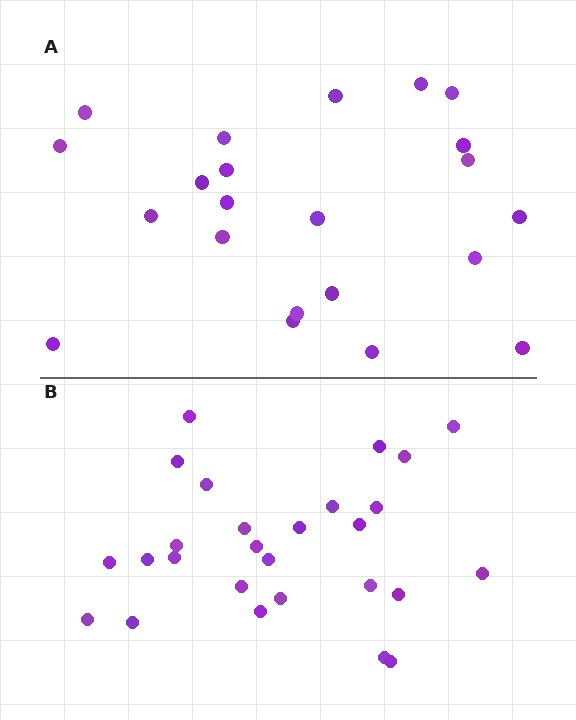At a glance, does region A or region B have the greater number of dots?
Region B (the bottom region) has more dots.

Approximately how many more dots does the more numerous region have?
Region B has about 5 more dots than region A.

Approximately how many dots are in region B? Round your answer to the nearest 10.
About 30 dots. (The exact count is 27, which rounds to 30.)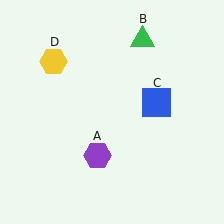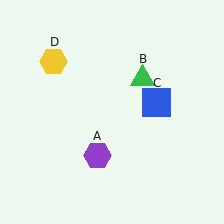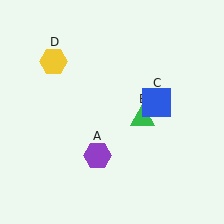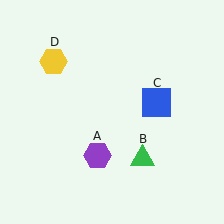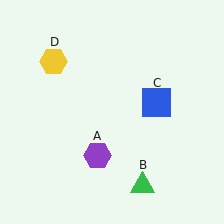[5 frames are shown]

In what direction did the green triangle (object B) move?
The green triangle (object B) moved down.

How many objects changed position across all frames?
1 object changed position: green triangle (object B).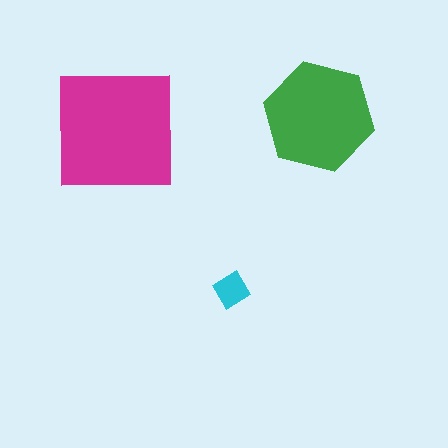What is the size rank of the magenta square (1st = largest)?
1st.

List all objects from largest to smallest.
The magenta square, the green hexagon, the cyan diamond.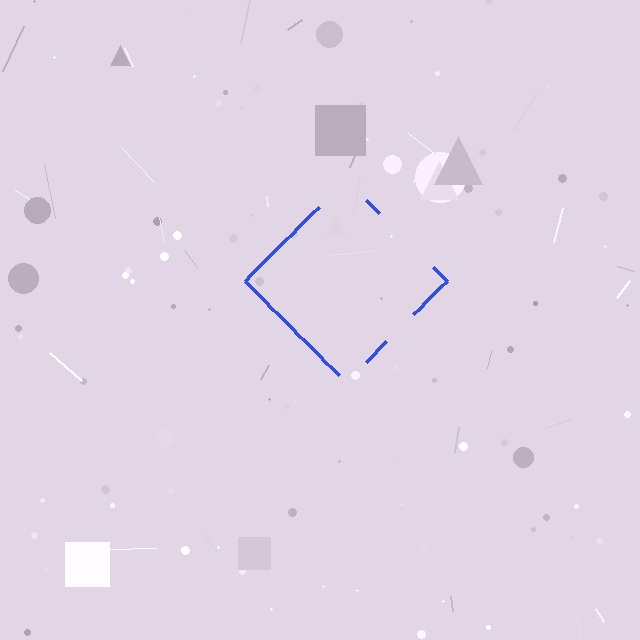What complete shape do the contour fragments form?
The contour fragments form a diamond.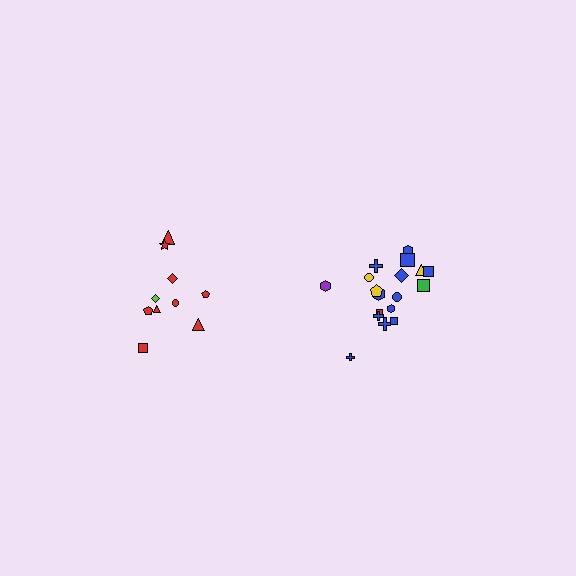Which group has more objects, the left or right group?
The right group.